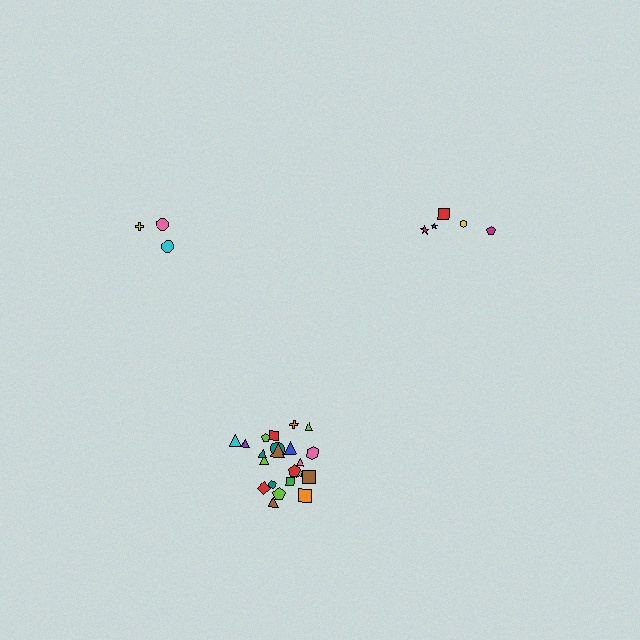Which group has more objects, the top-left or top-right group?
The top-right group.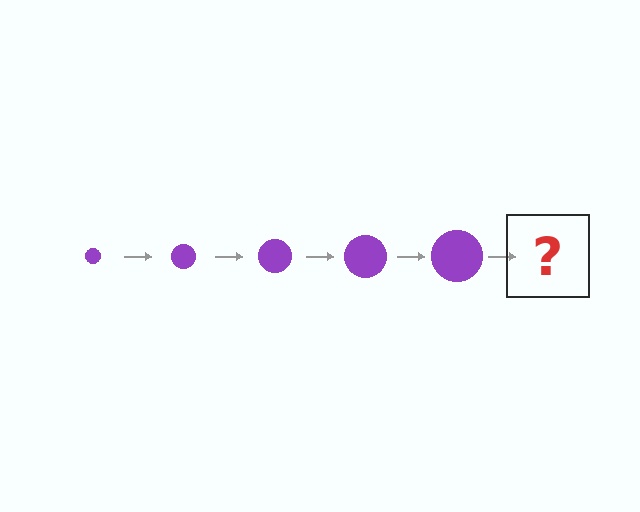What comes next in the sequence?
The next element should be a purple circle, larger than the previous one.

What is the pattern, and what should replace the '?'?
The pattern is that the circle gets progressively larger each step. The '?' should be a purple circle, larger than the previous one.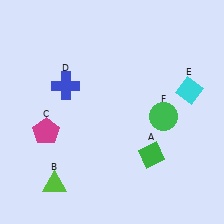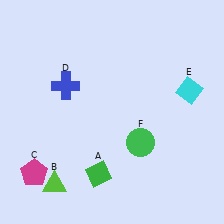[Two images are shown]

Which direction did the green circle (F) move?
The green circle (F) moved down.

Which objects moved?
The objects that moved are: the green diamond (A), the magenta pentagon (C), the green circle (F).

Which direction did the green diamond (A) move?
The green diamond (A) moved left.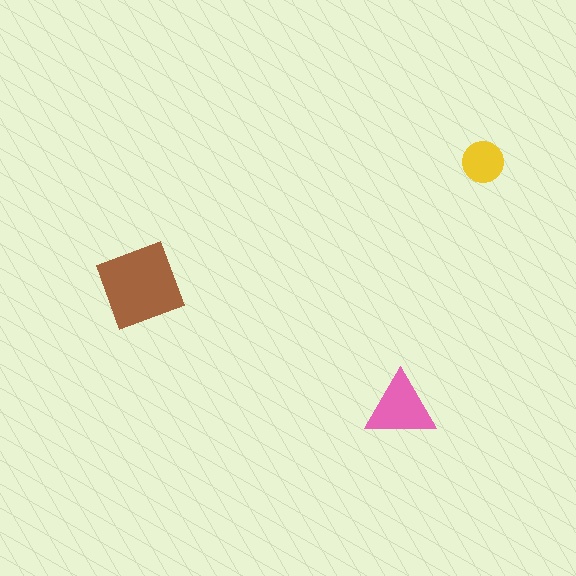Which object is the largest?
The brown diamond.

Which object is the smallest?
The yellow circle.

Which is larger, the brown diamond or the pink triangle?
The brown diamond.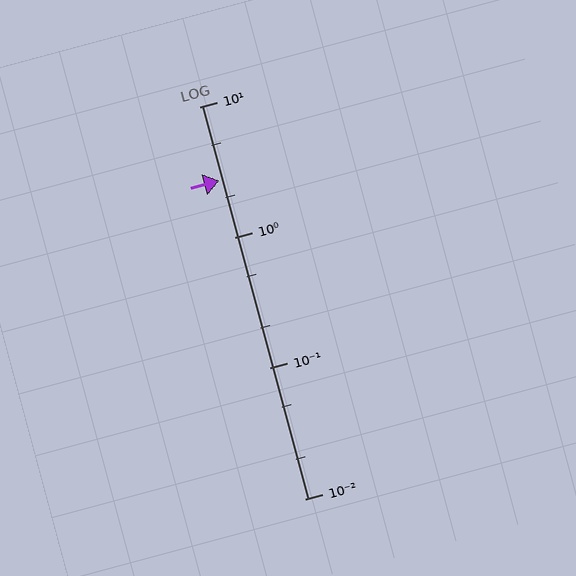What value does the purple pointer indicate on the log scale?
The pointer indicates approximately 2.7.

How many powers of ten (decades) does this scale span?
The scale spans 3 decades, from 0.01 to 10.